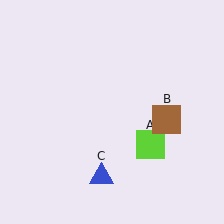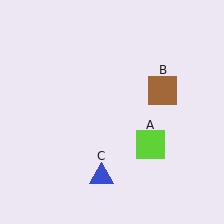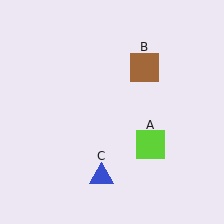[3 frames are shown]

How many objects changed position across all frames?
1 object changed position: brown square (object B).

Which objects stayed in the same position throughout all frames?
Lime square (object A) and blue triangle (object C) remained stationary.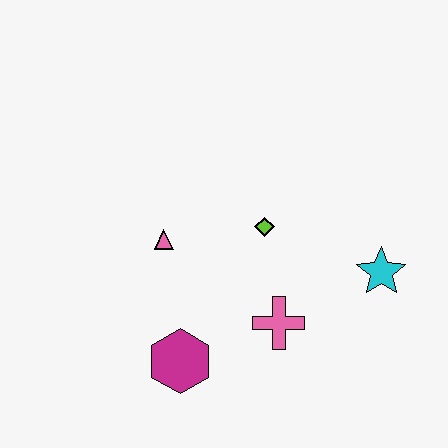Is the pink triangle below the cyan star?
No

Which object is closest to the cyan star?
The pink cross is closest to the cyan star.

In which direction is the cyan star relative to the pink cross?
The cyan star is to the right of the pink cross.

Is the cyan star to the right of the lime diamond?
Yes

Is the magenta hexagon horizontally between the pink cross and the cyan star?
No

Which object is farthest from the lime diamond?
The magenta hexagon is farthest from the lime diamond.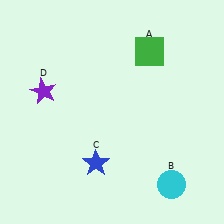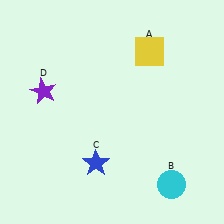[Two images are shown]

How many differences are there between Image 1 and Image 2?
There is 1 difference between the two images.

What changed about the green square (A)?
In Image 1, A is green. In Image 2, it changed to yellow.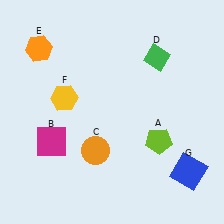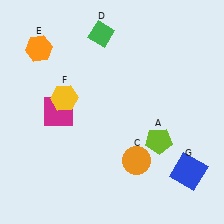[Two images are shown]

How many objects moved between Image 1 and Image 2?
3 objects moved between the two images.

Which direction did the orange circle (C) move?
The orange circle (C) moved right.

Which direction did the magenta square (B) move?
The magenta square (B) moved up.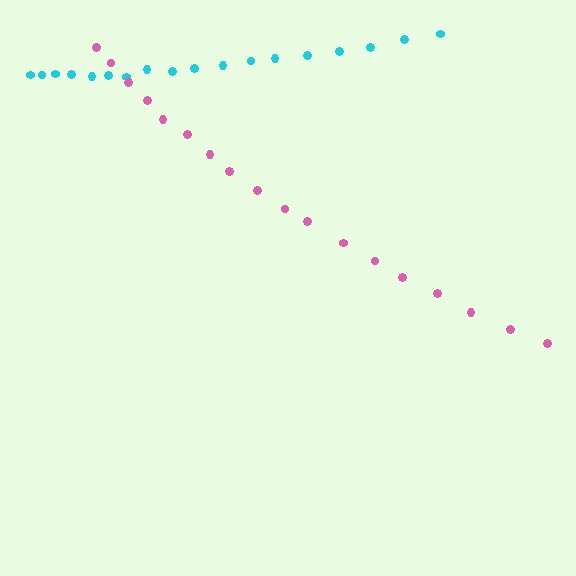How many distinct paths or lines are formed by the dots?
There are 2 distinct paths.